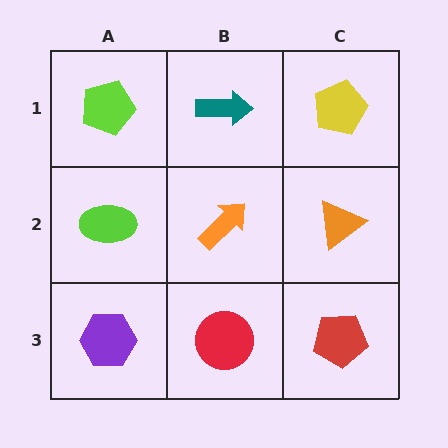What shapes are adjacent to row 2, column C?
A yellow pentagon (row 1, column C), a red pentagon (row 3, column C), an orange arrow (row 2, column B).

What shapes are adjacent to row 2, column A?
A lime pentagon (row 1, column A), a purple hexagon (row 3, column A), an orange arrow (row 2, column B).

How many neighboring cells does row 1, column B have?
3.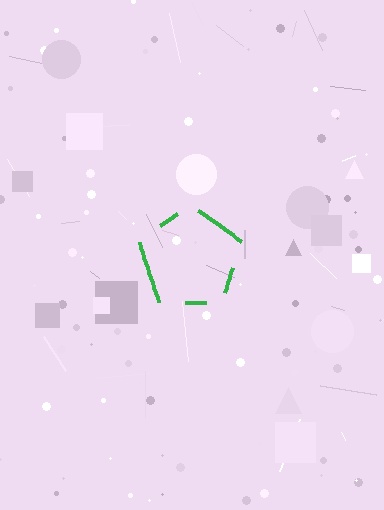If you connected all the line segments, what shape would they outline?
They would outline a pentagon.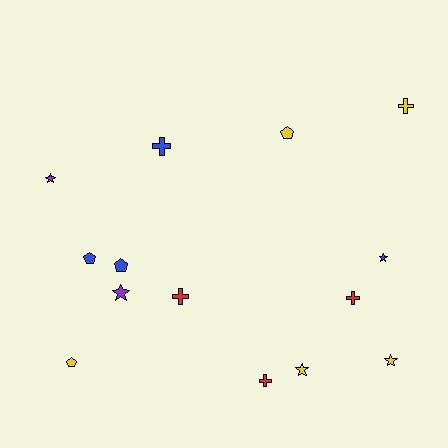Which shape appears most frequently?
Star, with 5 objects.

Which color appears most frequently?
Yellow, with 5 objects.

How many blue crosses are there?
There is 1 blue cross.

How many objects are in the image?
There are 14 objects.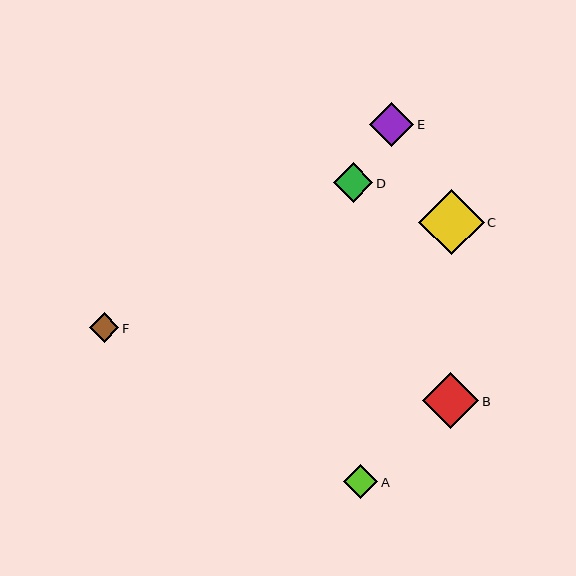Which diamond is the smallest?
Diamond F is the smallest with a size of approximately 30 pixels.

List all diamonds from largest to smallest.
From largest to smallest: C, B, E, D, A, F.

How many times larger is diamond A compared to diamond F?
Diamond A is approximately 1.1 times the size of diamond F.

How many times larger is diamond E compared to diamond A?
Diamond E is approximately 1.3 times the size of diamond A.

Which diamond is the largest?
Diamond C is the largest with a size of approximately 66 pixels.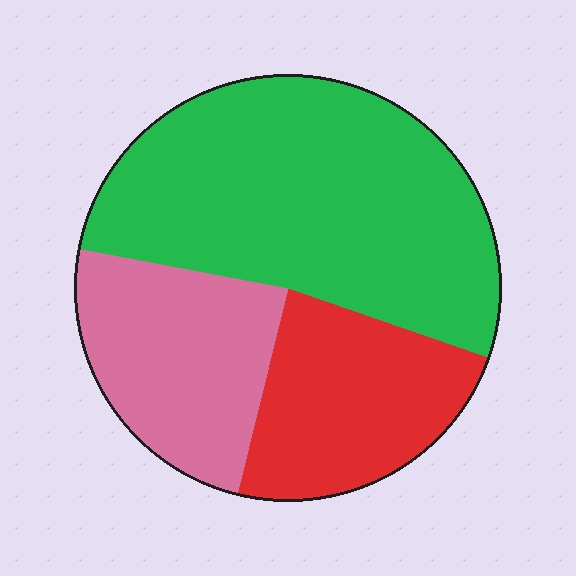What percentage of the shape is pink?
Pink takes up about one quarter (1/4) of the shape.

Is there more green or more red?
Green.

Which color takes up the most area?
Green, at roughly 50%.